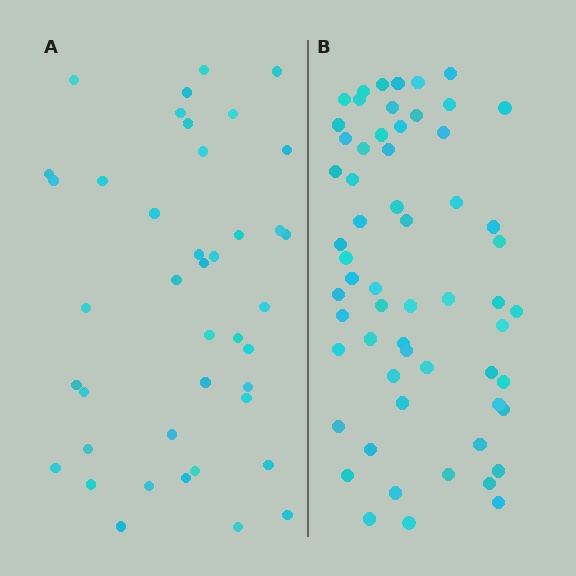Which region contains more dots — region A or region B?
Region B (the right region) has more dots.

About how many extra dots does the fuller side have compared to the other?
Region B has approximately 20 more dots than region A.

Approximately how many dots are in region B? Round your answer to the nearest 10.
About 60 dots.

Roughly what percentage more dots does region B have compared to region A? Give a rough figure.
About 45% more.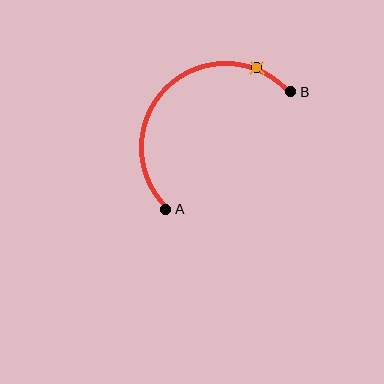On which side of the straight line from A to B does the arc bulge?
The arc bulges above and to the left of the straight line connecting A and B.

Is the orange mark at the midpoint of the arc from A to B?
No. The orange mark lies on the arc but is closer to endpoint B. The arc midpoint would be at the point on the curve equidistant along the arc from both A and B.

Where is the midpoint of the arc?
The arc midpoint is the point on the curve farthest from the straight line joining A and B. It sits above and to the left of that line.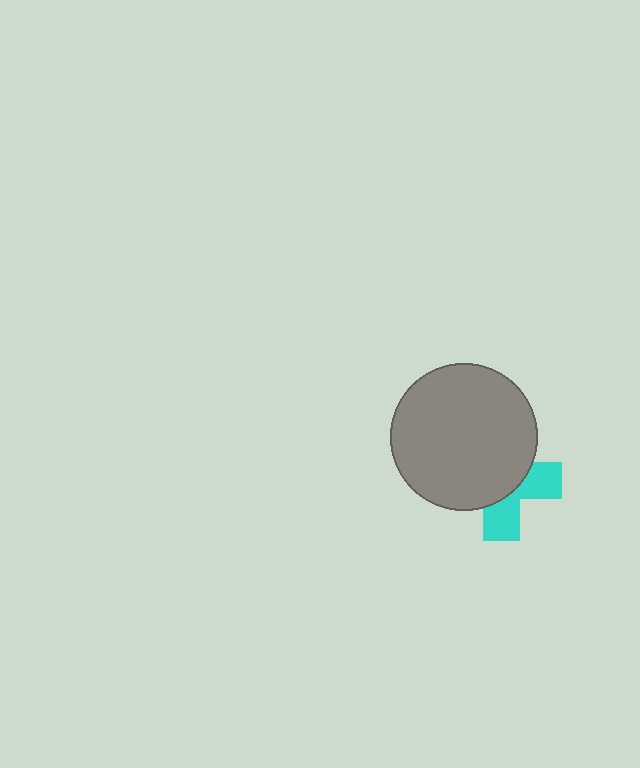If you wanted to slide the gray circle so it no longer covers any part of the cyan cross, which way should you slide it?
Slide it toward the upper-left — that is the most direct way to separate the two shapes.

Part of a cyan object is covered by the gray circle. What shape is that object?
It is a cross.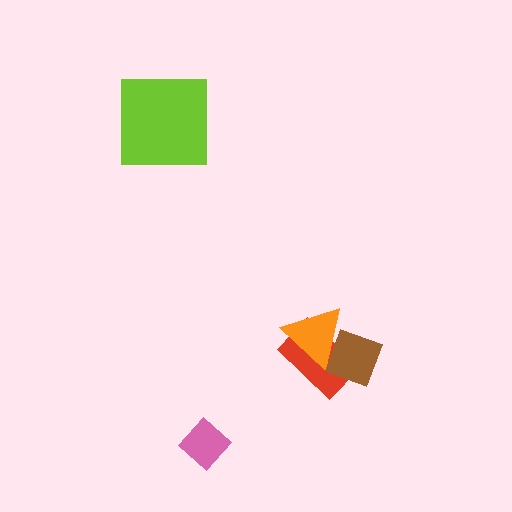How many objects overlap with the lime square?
0 objects overlap with the lime square.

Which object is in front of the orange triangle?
The brown diamond is in front of the orange triangle.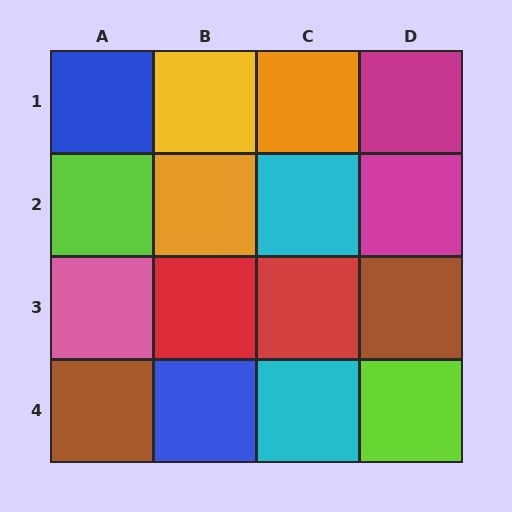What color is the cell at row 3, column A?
Pink.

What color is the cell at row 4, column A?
Brown.